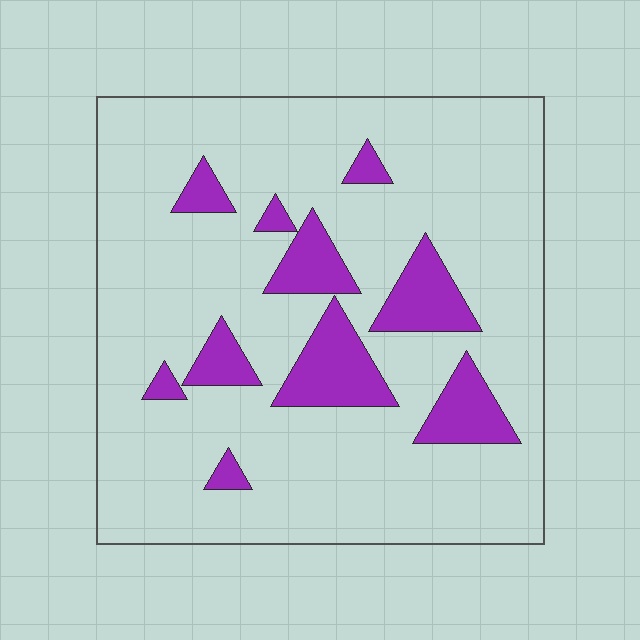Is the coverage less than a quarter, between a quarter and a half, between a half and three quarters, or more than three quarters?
Less than a quarter.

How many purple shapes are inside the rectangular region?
10.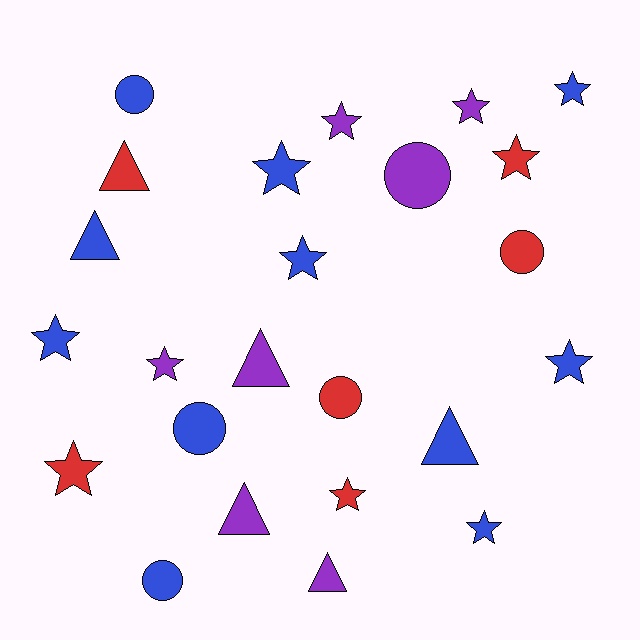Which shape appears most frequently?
Star, with 12 objects.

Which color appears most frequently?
Blue, with 11 objects.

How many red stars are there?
There are 3 red stars.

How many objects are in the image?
There are 24 objects.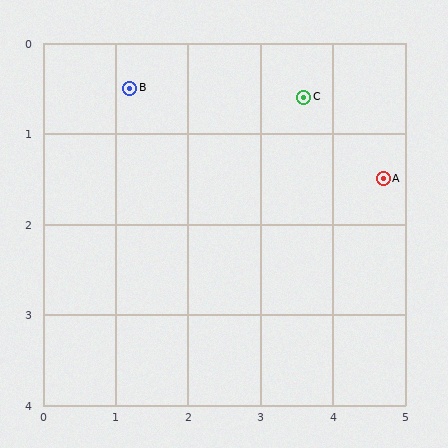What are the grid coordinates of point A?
Point A is at approximately (4.7, 1.5).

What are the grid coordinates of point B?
Point B is at approximately (1.2, 0.5).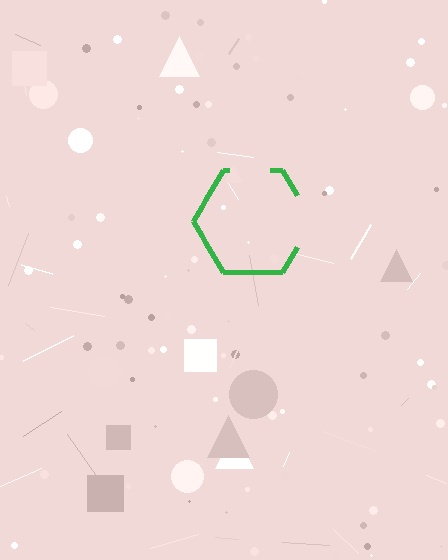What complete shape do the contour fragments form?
The contour fragments form a hexagon.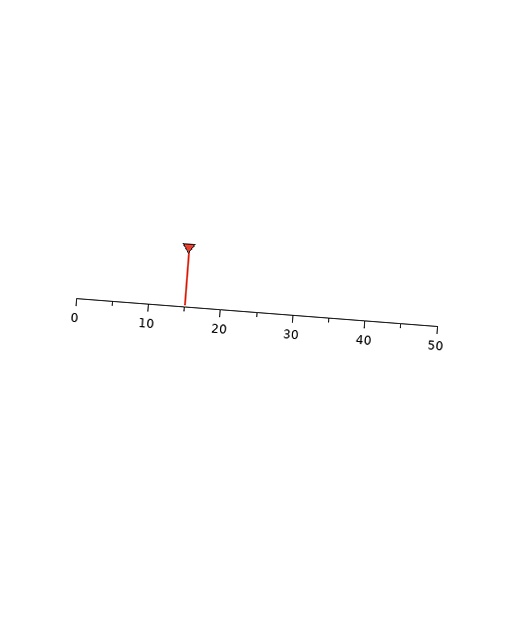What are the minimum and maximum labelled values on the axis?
The axis runs from 0 to 50.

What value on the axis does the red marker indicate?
The marker indicates approximately 15.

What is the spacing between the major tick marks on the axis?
The major ticks are spaced 10 apart.